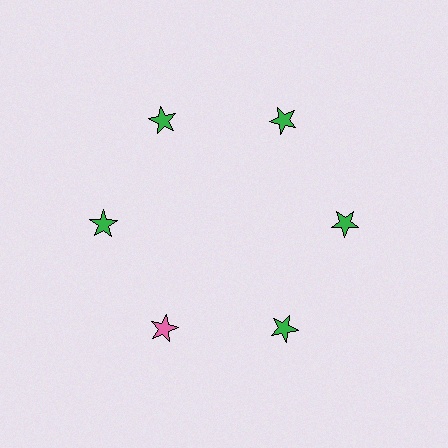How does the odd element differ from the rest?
It has a different color: pink instead of green.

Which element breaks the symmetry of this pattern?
The pink star at roughly the 7 o'clock position breaks the symmetry. All other shapes are green stars.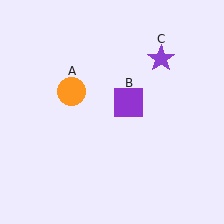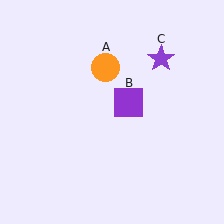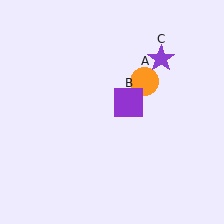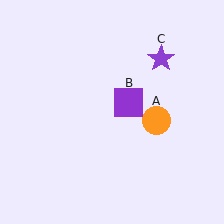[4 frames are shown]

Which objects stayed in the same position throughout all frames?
Purple square (object B) and purple star (object C) remained stationary.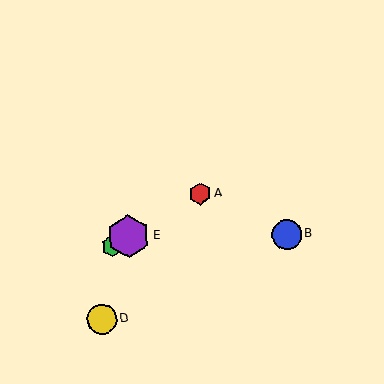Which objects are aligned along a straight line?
Objects A, C, E are aligned along a straight line.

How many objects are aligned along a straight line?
3 objects (A, C, E) are aligned along a straight line.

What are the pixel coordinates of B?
Object B is at (287, 234).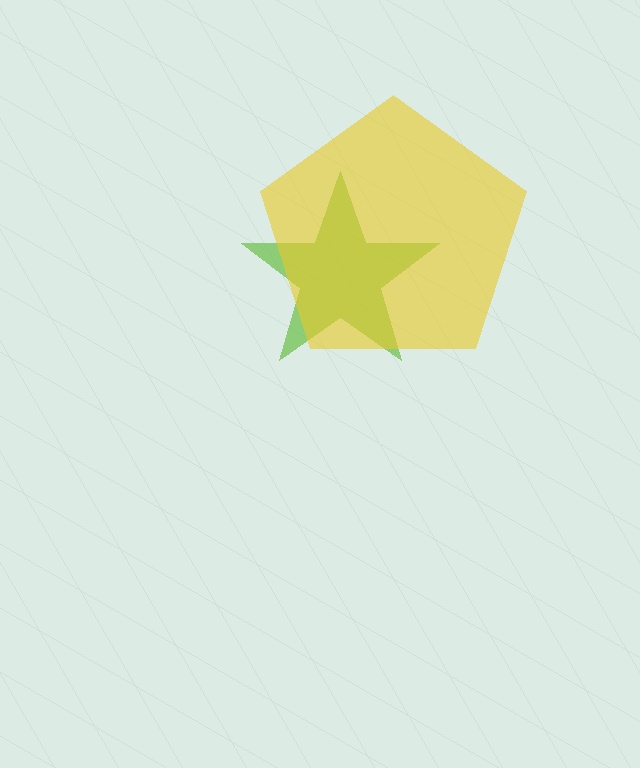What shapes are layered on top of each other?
The layered shapes are: a lime star, a yellow pentagon.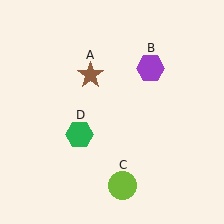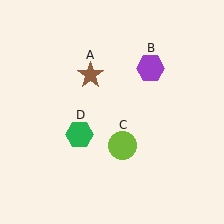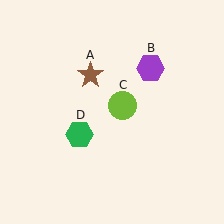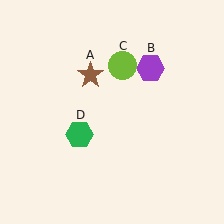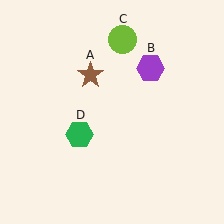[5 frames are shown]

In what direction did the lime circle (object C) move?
The lime circle (object C) moved up.